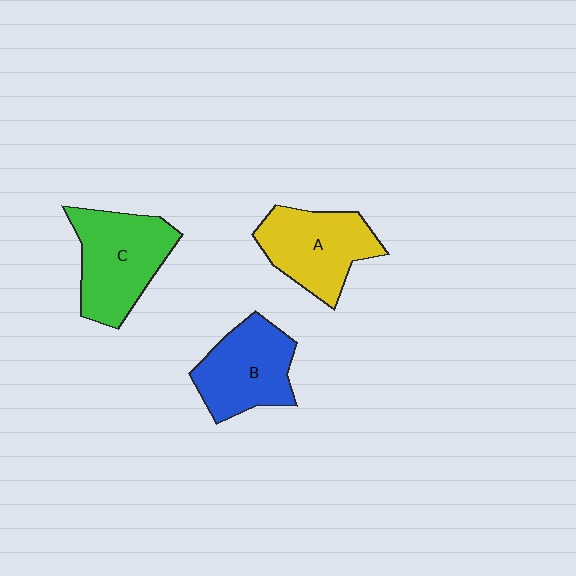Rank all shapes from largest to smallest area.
From largest to smallest: C (green), A (yellow), B (blue).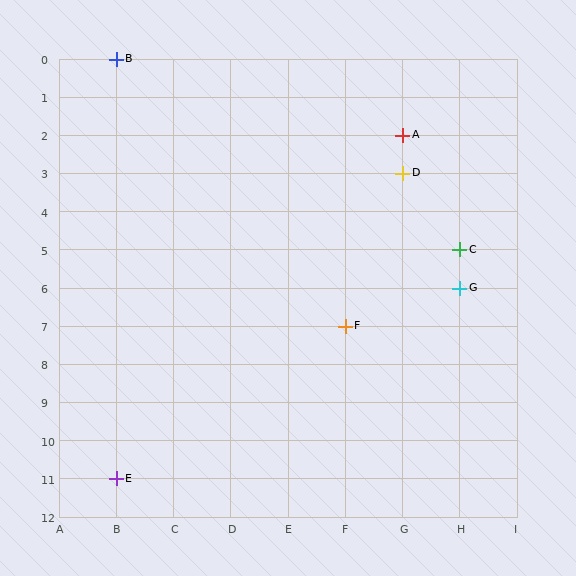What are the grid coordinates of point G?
Point G is at grid coordinates (H, 6).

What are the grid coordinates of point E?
Point E is at grid coordinates (B, 11).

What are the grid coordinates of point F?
Point F is at grid coordinates (F, 7).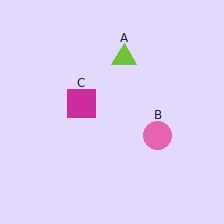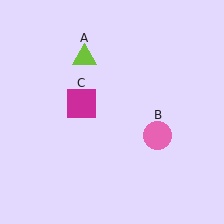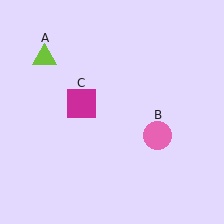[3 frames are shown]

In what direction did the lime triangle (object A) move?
The lime triangle (object A) moved left.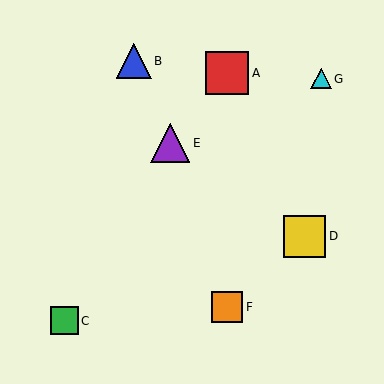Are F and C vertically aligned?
No, F is at x≈227 and C is at x≈64.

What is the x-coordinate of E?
Object E is at x≈170.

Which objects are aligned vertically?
Objects A, F are aligned vertically.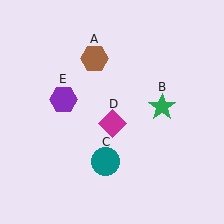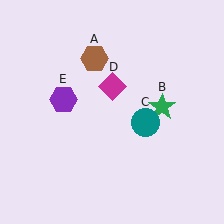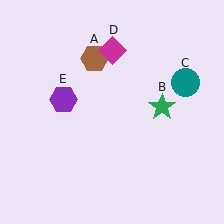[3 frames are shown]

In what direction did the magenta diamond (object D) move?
The magenta diamond (object D) moved up.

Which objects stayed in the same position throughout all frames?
Brown hexagon (object A) and green star (object B) and purple hexagon (object E) remained stationary.